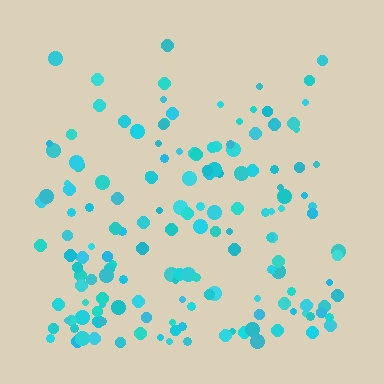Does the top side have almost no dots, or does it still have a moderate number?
Still a moderate number, just noticeably fewer than the bottom.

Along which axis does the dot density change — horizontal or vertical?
Vertical.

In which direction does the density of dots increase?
From top to bottom, with the bottom side densest.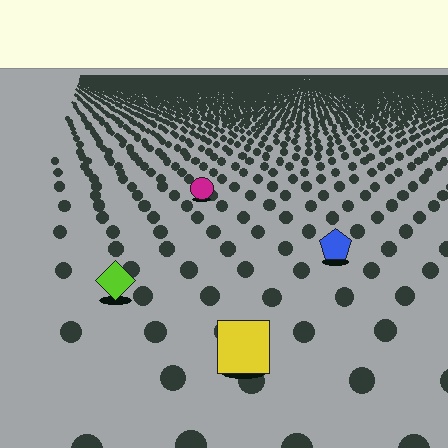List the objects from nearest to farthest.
From nearest to farthest: the yellow square, the lime diamond, the blue pentagon, the magenta circle.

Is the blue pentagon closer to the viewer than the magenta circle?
Yes. The blue pentagon is closer — you can tell from the texture gradient: the ground texture is coarser near it.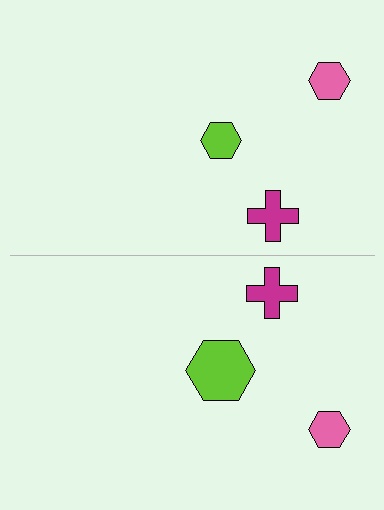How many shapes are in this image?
There are 6 shapes in this image.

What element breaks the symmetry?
The lime hexagon on the bottom side has a different size than its mirror counterpart.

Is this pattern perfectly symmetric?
No, the pattern is not perfectly symmetric. The lime hexagon on the bottom side has a different size than its mirror counterpart.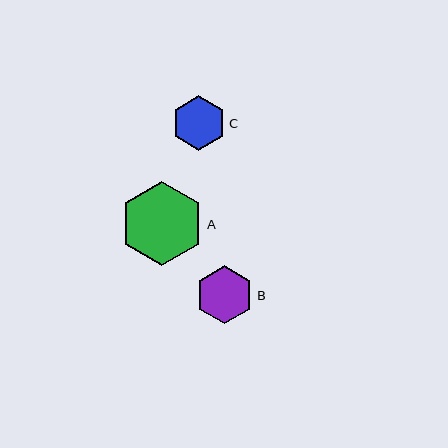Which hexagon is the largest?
Hexagon A is the largest with a size of approximately 84 pixels.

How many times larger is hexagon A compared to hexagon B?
Hexagon A is approximately 1.5 times the size of hexagon B.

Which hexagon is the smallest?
Hexagon C is the smallest with a size of approximately 55 pixels.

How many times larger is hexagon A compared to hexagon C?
Hexagon A is approximately 1.5 times the size of hexagon C.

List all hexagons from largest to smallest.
From largest to smallest: A, B, C.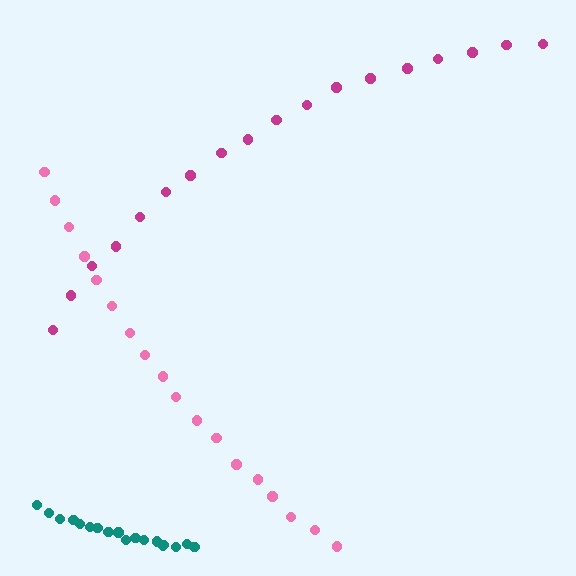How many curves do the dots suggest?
There are 3 distinct paths.